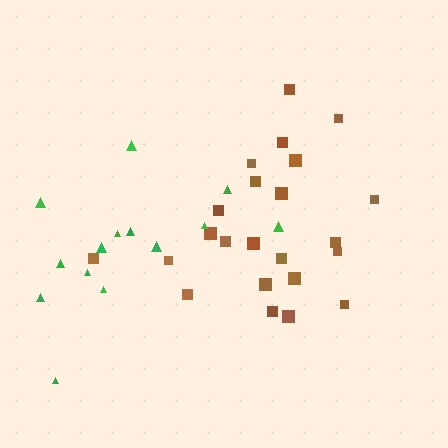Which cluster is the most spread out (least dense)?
Green.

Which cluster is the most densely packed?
Brown.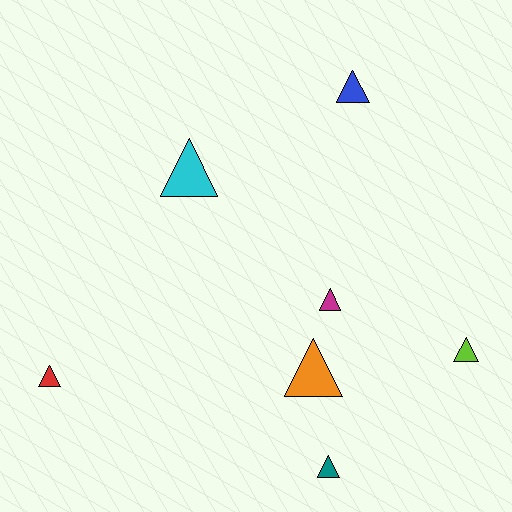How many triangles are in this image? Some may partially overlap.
There are 7 triangles.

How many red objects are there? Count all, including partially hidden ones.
There is 1 red object.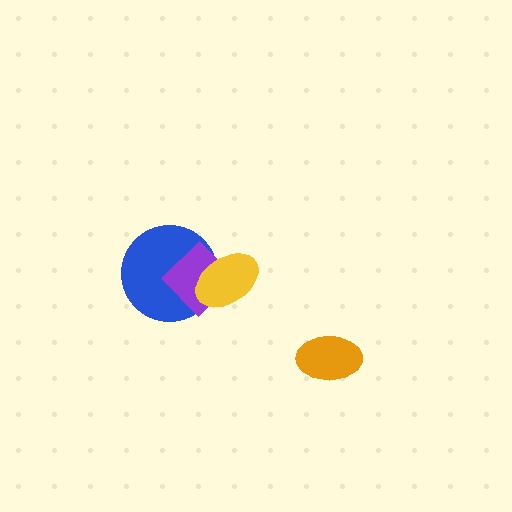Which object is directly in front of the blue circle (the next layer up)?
The purple diamond is directly in front of the blue circle.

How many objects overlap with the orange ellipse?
0 objects overlap with the orange ellipse.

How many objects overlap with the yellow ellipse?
2 objects overlap with the yellow ellipse.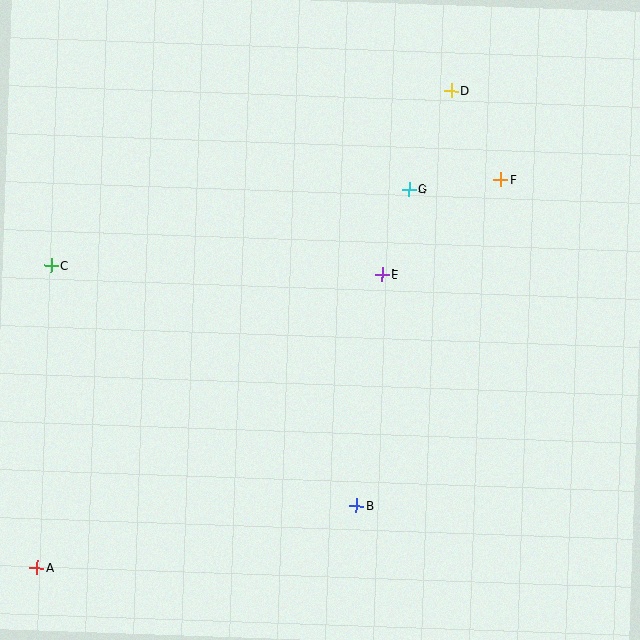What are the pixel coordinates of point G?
Point G is at (409, 189).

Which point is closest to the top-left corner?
Point C is closest to the top-left corner.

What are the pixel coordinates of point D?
Point D is at (451, 91).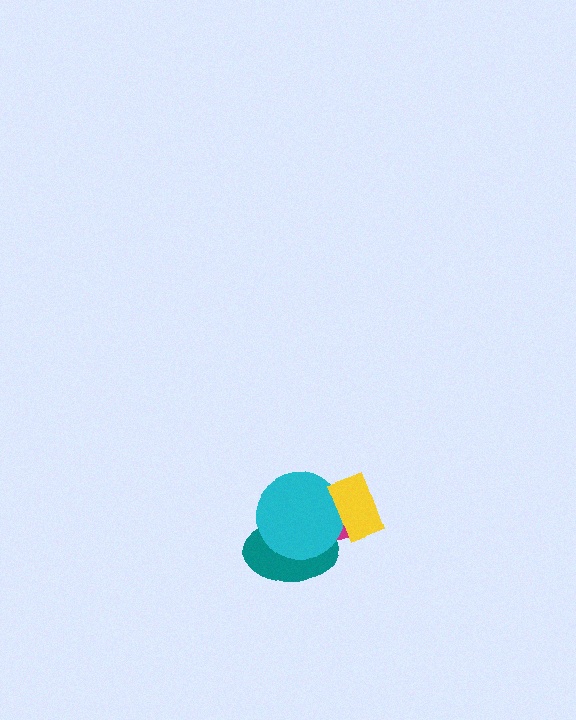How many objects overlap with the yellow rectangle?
2 objects overlap with the yellow rectangle.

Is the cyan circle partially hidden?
Yes, it is partially covered by another shape.